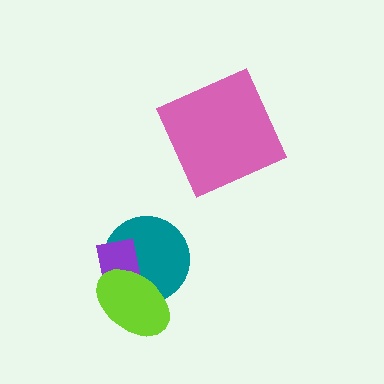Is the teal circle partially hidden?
Yes, it is partially covered by another shape.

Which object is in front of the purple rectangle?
The lime ellipse is in front of the purple rectangle.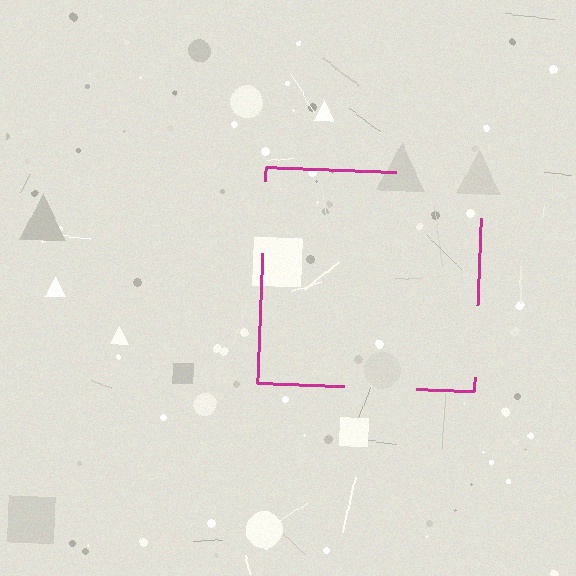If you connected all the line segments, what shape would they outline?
They would outline a square.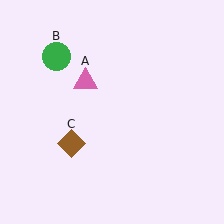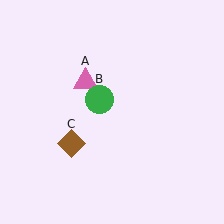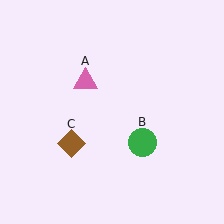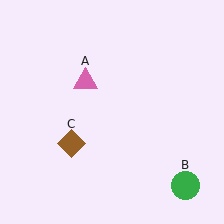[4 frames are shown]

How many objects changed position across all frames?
1 object changed position: green circle (object B).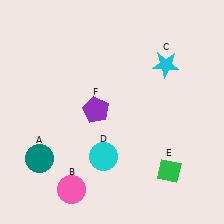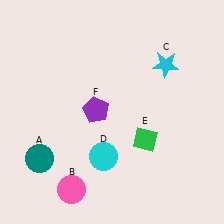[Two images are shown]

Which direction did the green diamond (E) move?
The green diamond (E) moved up.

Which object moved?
The green diamond (E) moved up.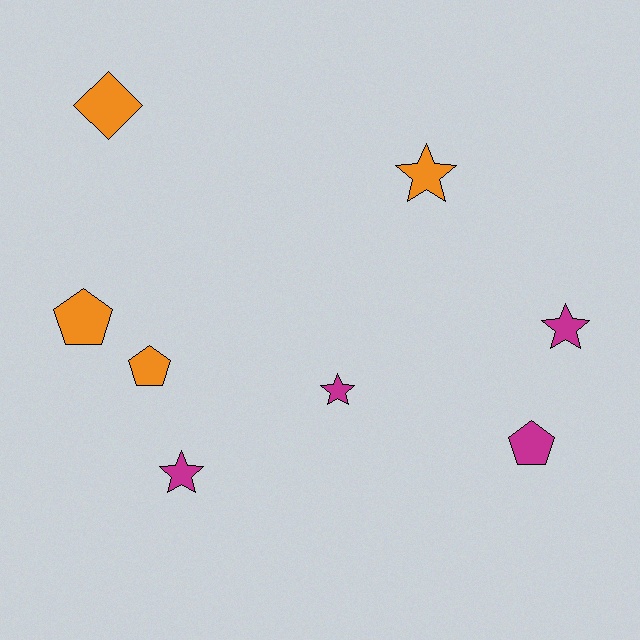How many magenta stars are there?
There are 3 magenta stars.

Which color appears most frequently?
Magenta, with 4 objects.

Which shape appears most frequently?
Star, with 4 objects.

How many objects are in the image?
There are 8 objects.